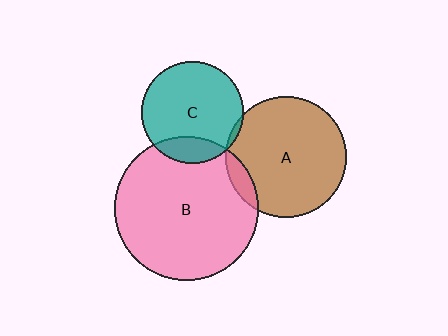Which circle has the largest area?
Circle B (pink).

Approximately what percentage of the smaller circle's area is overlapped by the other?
Approximately 10%.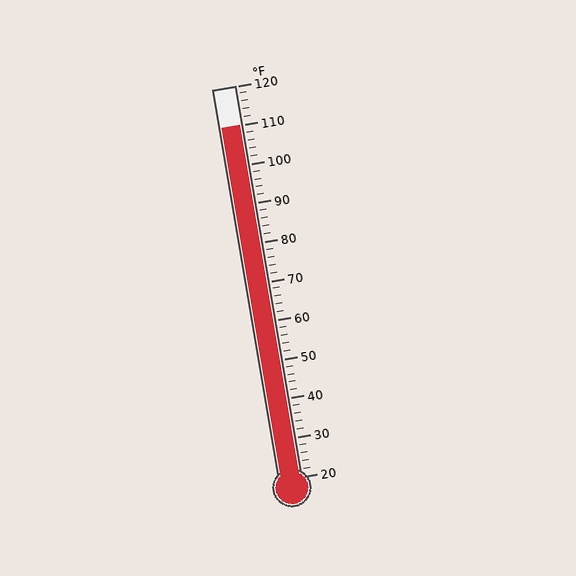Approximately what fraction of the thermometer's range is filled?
The thermometer is filled to approximately 90% of its range.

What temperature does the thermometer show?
The thermometer shows approximately 110°F.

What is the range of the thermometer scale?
The thermometer scale ranges from 20°F to 120°F.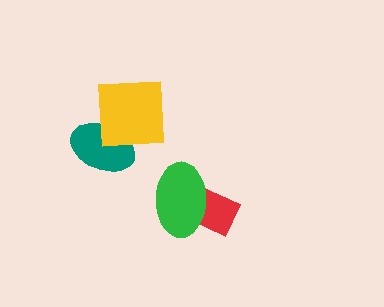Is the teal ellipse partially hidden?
Yes, it is partially covered by another shape.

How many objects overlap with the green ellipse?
1 object overlaps with the green ellipse.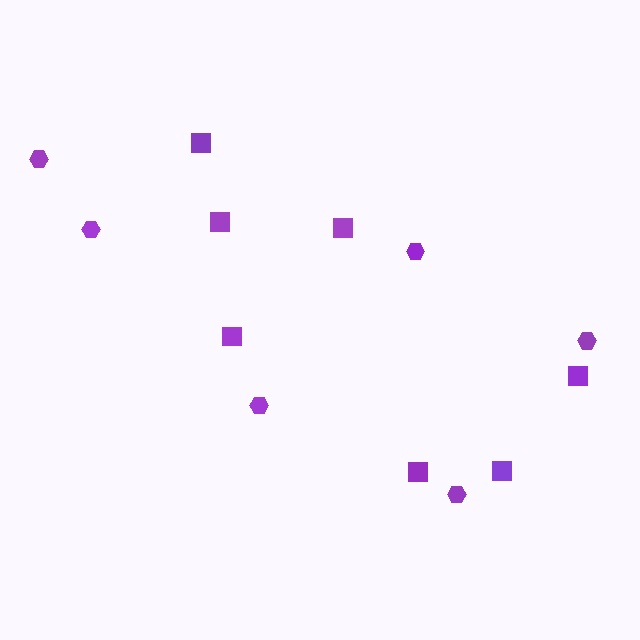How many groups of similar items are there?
There are 2 groups: one group of squares (7) and one group of hexagons (6).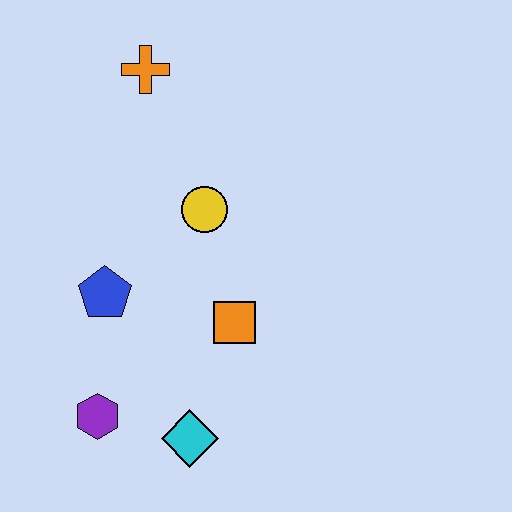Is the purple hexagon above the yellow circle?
No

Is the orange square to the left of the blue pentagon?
No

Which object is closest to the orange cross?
The yellow circle is closest to the orange cross.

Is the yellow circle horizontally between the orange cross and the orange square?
Yes